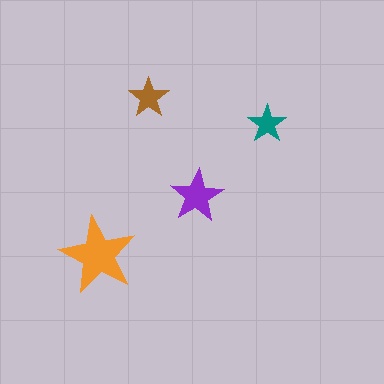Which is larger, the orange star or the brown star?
The orange one.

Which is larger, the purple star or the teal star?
The purple one.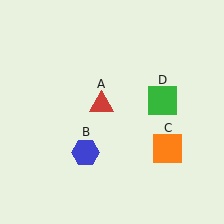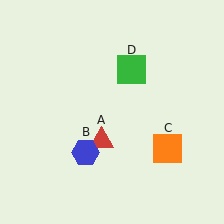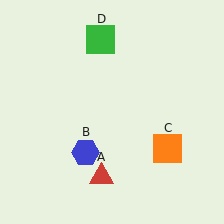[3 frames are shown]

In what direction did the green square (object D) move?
The green square (object D) moved up and to the left.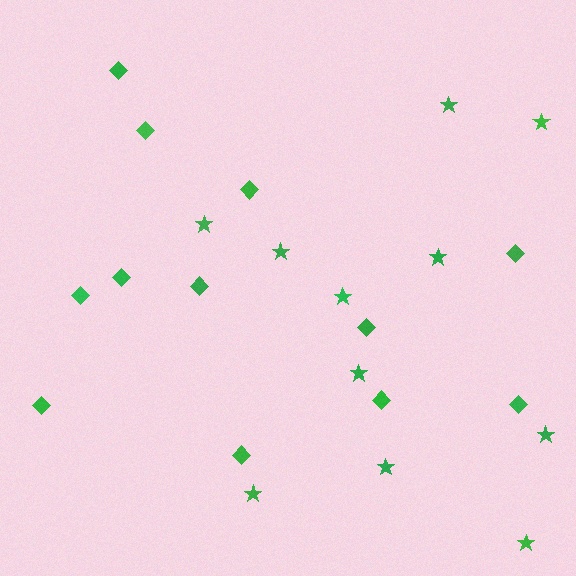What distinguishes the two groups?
There are 2 groups: one group of diamonds (12) and one group of stars (11).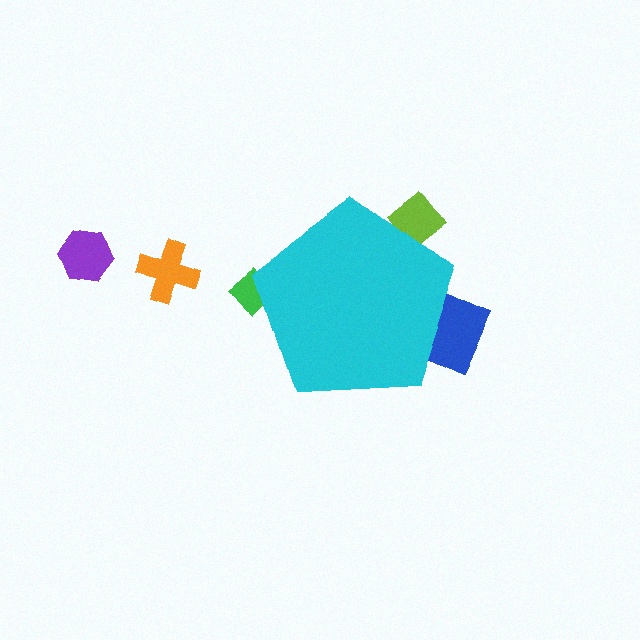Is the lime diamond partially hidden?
Yes, the lime diamond is partially hidden behind the cyan pentagon.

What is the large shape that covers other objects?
A cyan pentagon.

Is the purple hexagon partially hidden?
No, the purple hexagon is fully visible.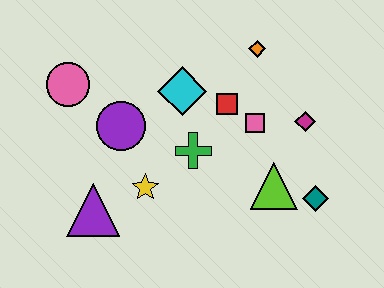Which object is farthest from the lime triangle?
The pink circle is farthest from the lime triangle.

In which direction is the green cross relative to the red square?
The green cross is below the red square.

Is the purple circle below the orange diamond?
Yes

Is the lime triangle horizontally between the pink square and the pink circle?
No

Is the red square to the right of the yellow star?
Yes